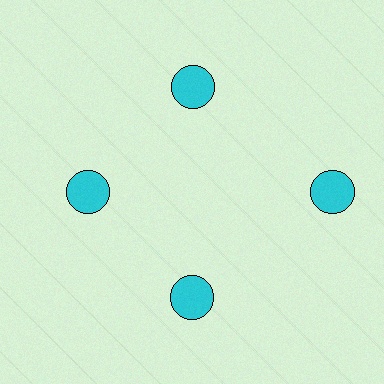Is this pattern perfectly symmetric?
No. The 4 cyan circles are arranged in a ring, but one element near the 3 o'clock position is pushed outward from the center, breaking the 4-fold rotational symmetry.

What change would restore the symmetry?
The symmetry would be restored by moving it inward, back onto the ring so that all 4 circles sit at equal angles and equal distance from the center.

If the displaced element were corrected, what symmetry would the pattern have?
It would have 4-fold rotational symmetry — the pattern would map onto itself every 90 degrees.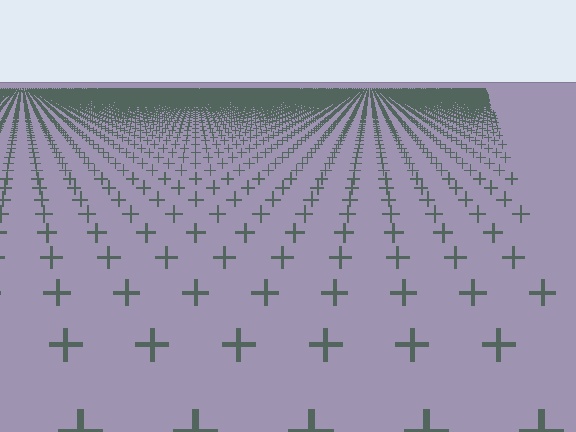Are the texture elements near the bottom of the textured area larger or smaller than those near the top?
Larger. Near the bottom, elements are closer to the viewer and appear at a bigger on-screen size.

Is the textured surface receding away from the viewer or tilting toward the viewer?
The surface is receding away from the viewer. Texture elements get smaller and denser toward the top.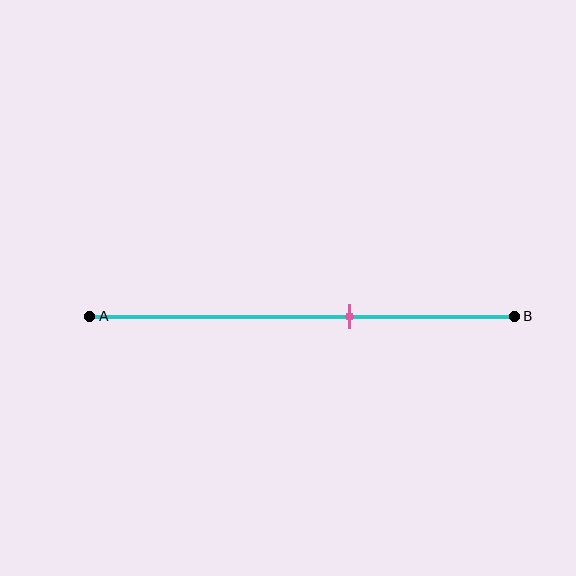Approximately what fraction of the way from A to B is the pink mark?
The pink mark is approximately 60% of the way from A to B.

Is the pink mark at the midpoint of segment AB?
No, the mark is at about 60% from A, not at the 50% midpoint.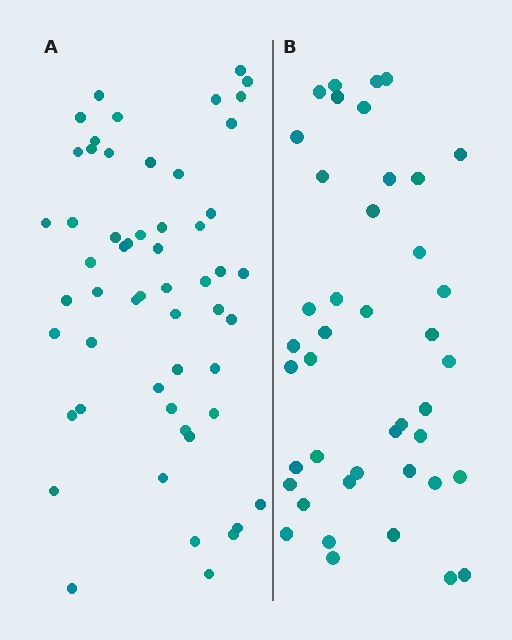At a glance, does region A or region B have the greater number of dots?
Region A (the left region) has more dots.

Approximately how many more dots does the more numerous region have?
Region A has approximately 15 more dots than region B.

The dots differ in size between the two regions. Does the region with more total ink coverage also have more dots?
No. Region B has more total ink coverage because its dots are larger, but region A actually contains more individual dots. Total area can be misleading — the number of items is what matters here.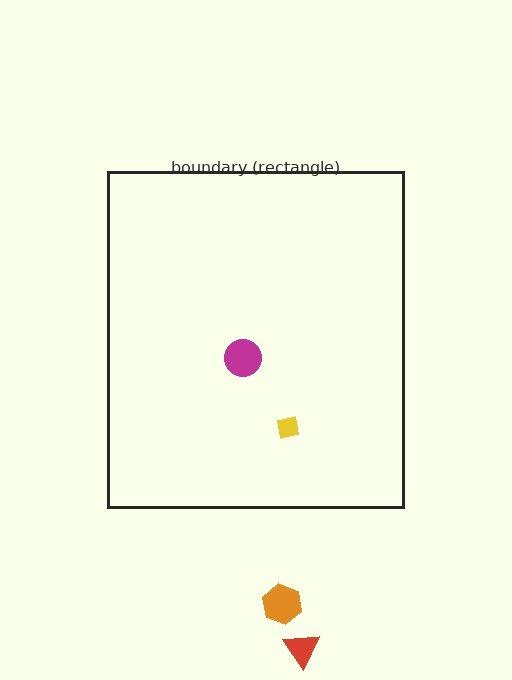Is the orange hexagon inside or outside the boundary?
Outside.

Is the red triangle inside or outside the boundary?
Outside.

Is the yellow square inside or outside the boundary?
Inside.